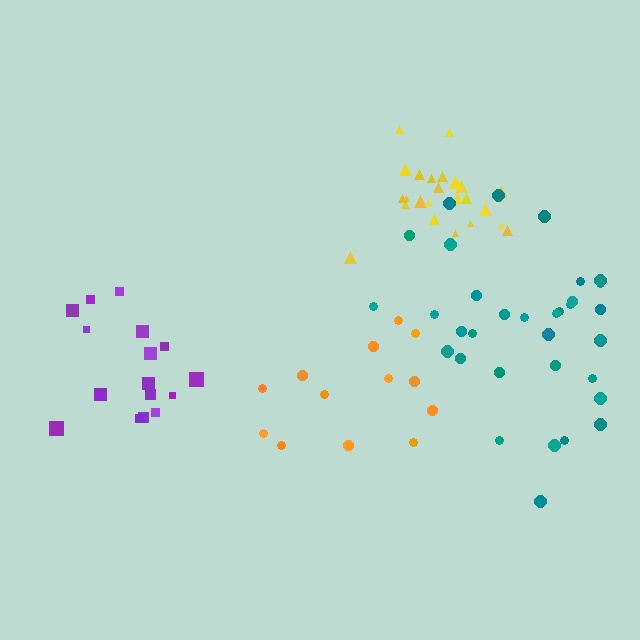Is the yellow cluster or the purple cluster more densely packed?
Yellow.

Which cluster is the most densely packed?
Yellow.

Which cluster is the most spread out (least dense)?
Orange.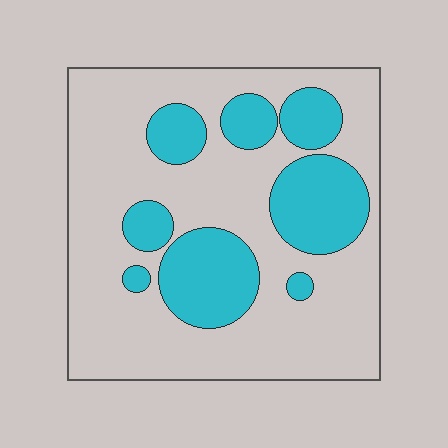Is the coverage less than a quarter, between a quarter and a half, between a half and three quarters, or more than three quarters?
Between a quarter and a half.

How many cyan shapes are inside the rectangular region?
8.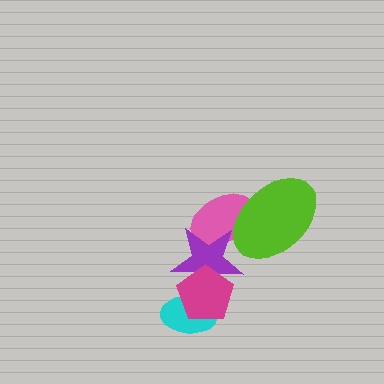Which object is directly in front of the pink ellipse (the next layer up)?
The purple star is directly in front of the pink ellipse.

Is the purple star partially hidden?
Yes, it is partially covered by another shape.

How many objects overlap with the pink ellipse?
2 objects overlap with the pink ellipse.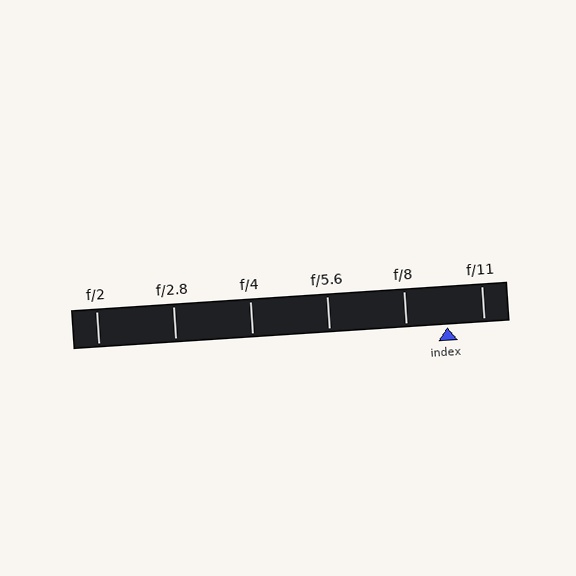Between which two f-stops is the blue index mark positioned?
The index mark is between f/8 and f/11.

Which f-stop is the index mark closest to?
The index mark is closest to f/11.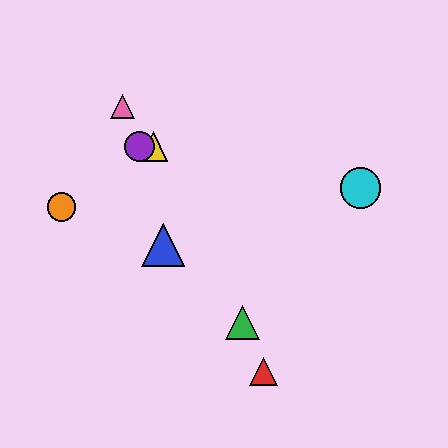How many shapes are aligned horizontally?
2 shapes (the yellow triangle, the purple circle) are aligned horizontally.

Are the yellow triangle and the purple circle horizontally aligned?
Yes, both are at y≈146.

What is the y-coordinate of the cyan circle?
The cyan circle is at y≈188.